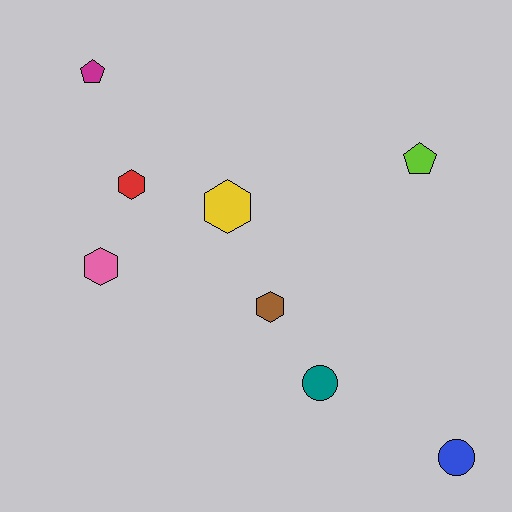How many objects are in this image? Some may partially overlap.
There are 8 objects.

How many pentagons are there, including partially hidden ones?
There are 2 pentagons.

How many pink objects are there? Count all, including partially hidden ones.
There is 1 pink object.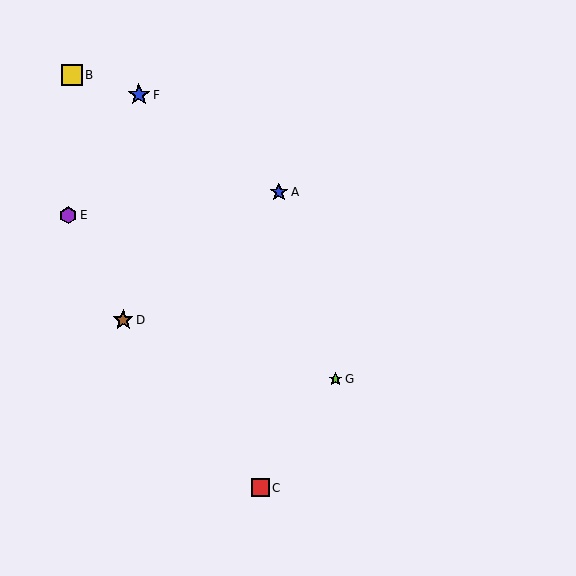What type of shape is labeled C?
Shape C is a red square.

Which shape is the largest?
The blue star (labeled F) is the largest.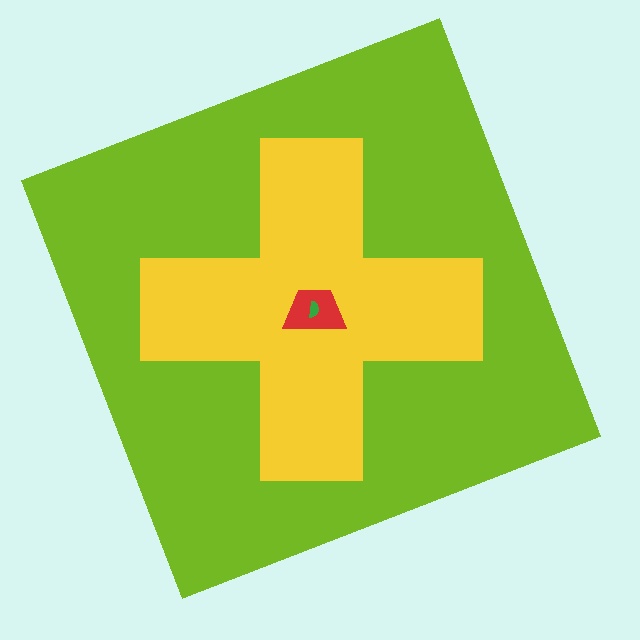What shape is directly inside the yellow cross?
The red trapezoid.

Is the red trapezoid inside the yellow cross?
Yes.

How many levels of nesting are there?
4.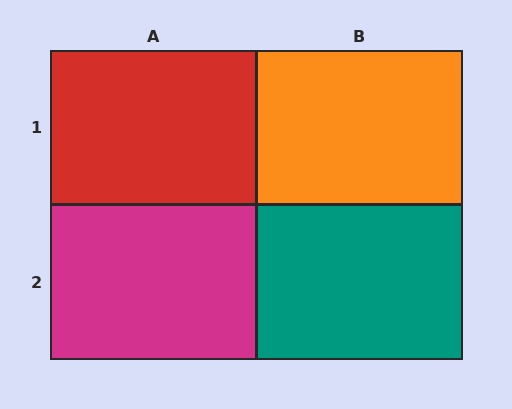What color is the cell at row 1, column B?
Orange.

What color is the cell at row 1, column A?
Red.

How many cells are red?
1 cell is red.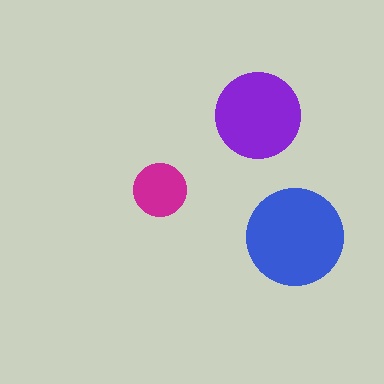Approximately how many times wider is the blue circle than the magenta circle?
About 2 times wider.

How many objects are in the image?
There are 3 objects in the image.